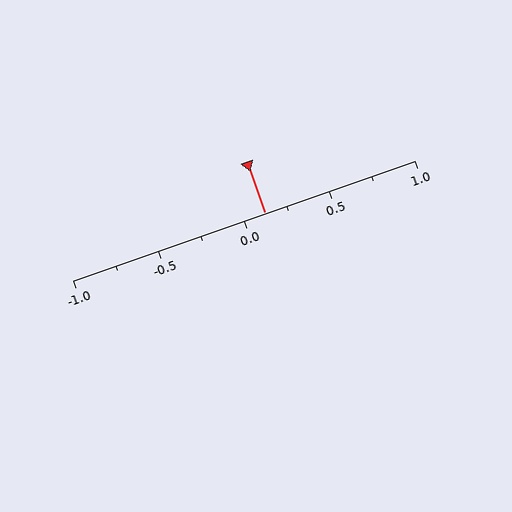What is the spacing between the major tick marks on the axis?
The major ticks are spaced 0.5 apart.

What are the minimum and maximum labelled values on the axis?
The axis runs from -1.0 to 1.0.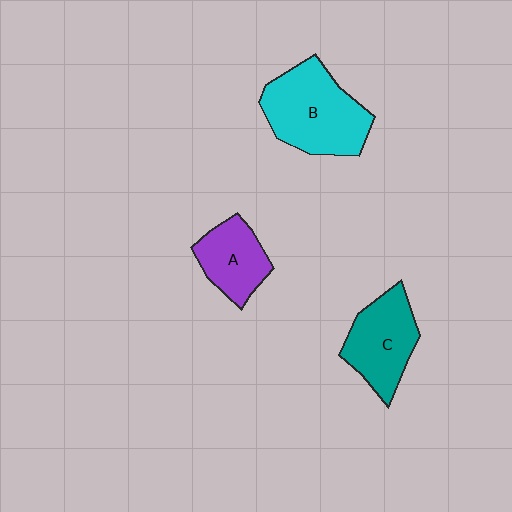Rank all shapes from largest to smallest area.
From largest to smallest: B (cyan), C (teal), A (purple).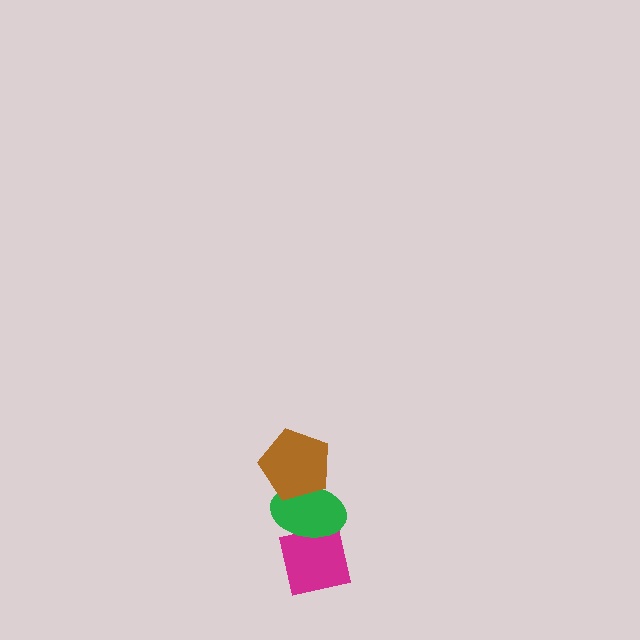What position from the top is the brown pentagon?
The brown pentagon is 1st from the top.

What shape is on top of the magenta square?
The green ellipse is on top of the magenta square.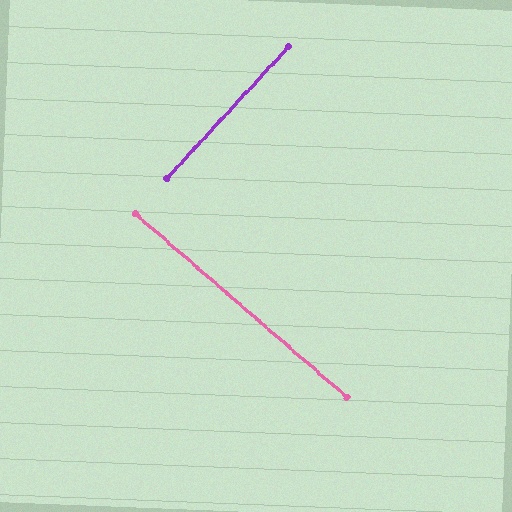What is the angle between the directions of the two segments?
Approximately 88 degrees.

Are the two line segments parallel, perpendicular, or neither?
Perpendicular — they meet at approximately 88°.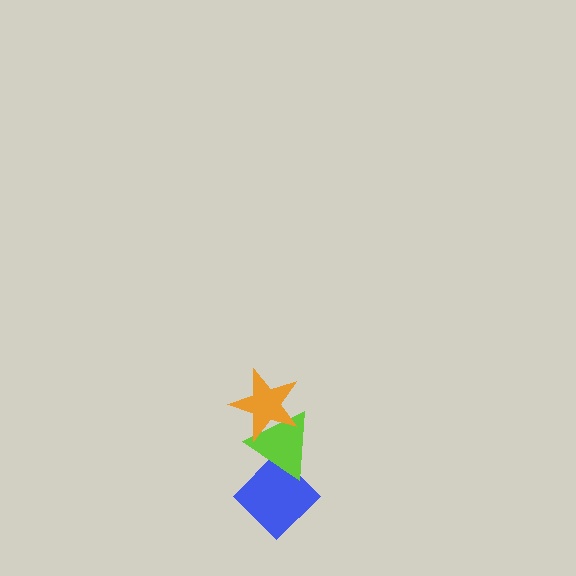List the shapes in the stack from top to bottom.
From top to bottom: the orange star, the lime triangle, the blue diamond.